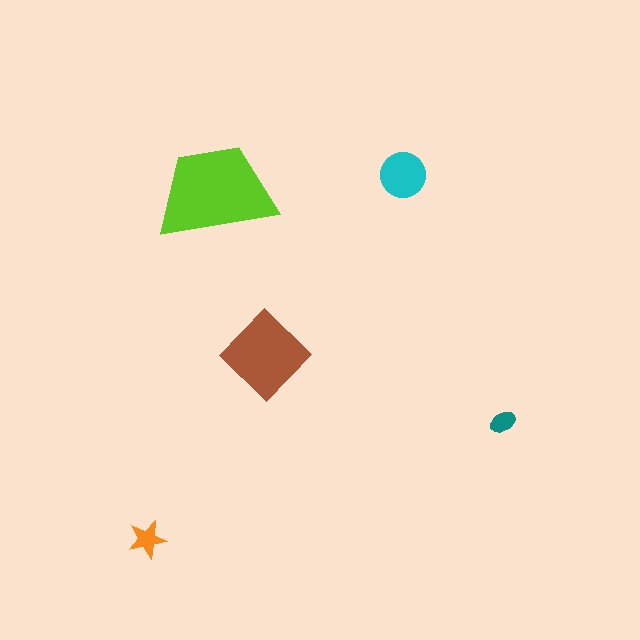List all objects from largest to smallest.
The lime trapezoid, the brown diamond, the cyan circle, the orange star, the teal ellipse.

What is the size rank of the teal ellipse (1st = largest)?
5th.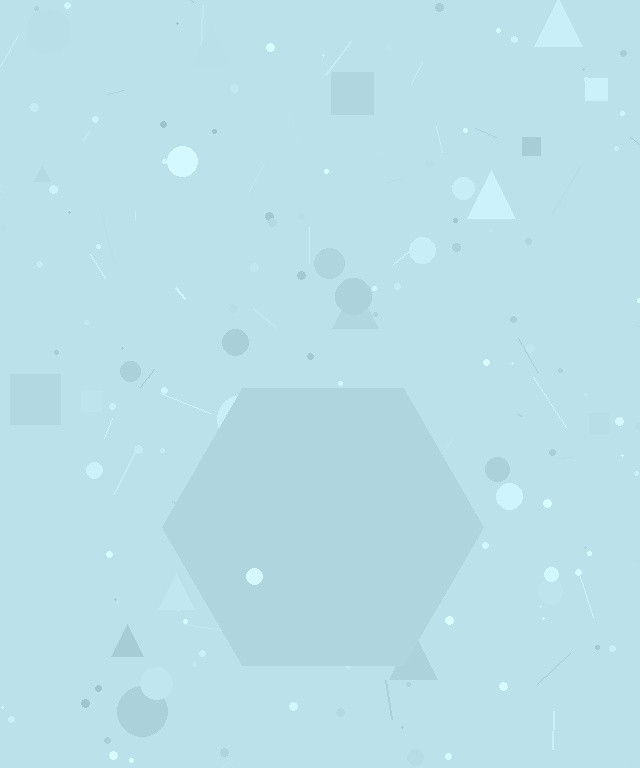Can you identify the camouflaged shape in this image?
The camouflaged shape is a hexagon.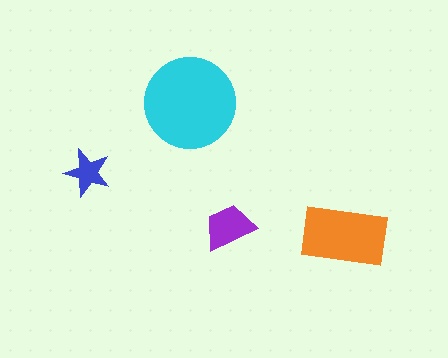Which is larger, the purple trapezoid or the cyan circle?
The cyan circle.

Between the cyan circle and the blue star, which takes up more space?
The cyan circle.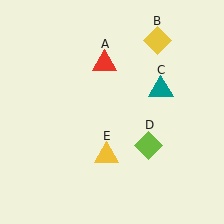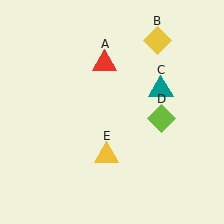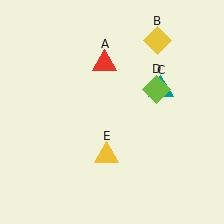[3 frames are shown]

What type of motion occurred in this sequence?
The lime diamond (object D) rotated counterclockwise around the center of the scene.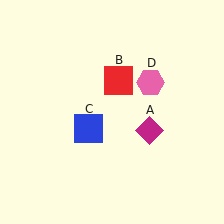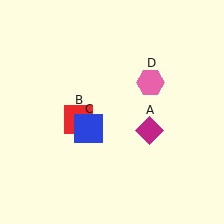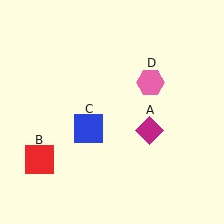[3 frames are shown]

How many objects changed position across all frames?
1 object changed position: red square (object B).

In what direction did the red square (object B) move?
The red square (object B) moved down and to the left.